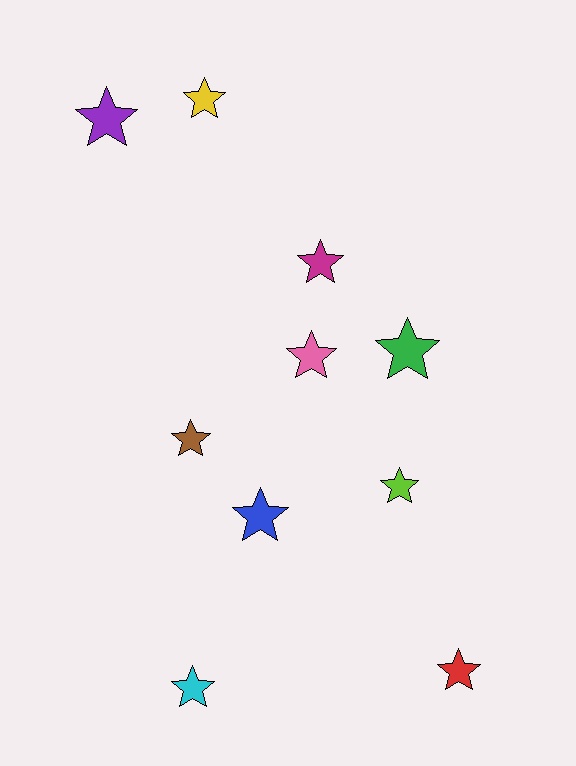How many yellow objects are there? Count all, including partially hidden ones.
There is 1 yellow object.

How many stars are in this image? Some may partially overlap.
There are 10 stars.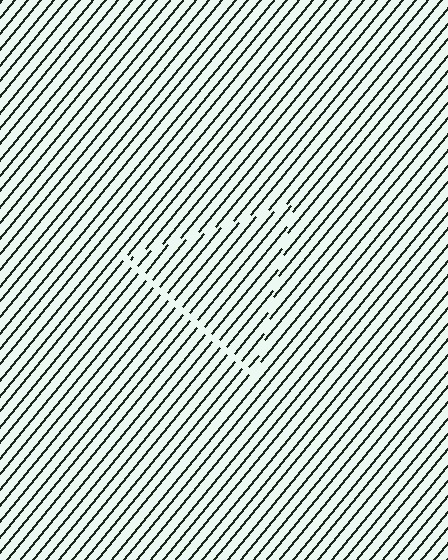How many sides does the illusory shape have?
3 sides — the line-ends trace a triangle.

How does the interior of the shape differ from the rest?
The interior of the shape contains the same grating, shifted by half a period — the contour is defined by the phase discontinuity where line-ends from the inner and outer gratings abut.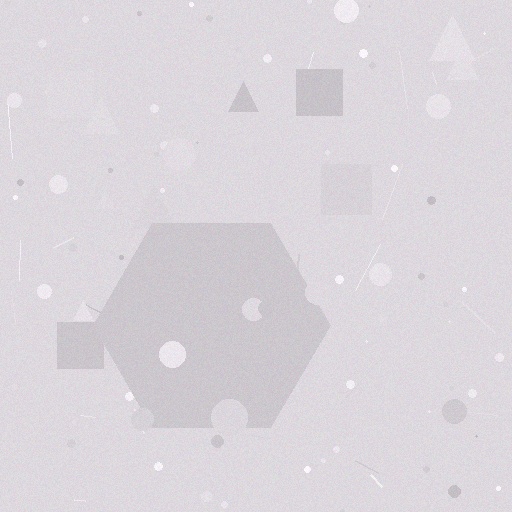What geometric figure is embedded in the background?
A hexagon is embedded in the background.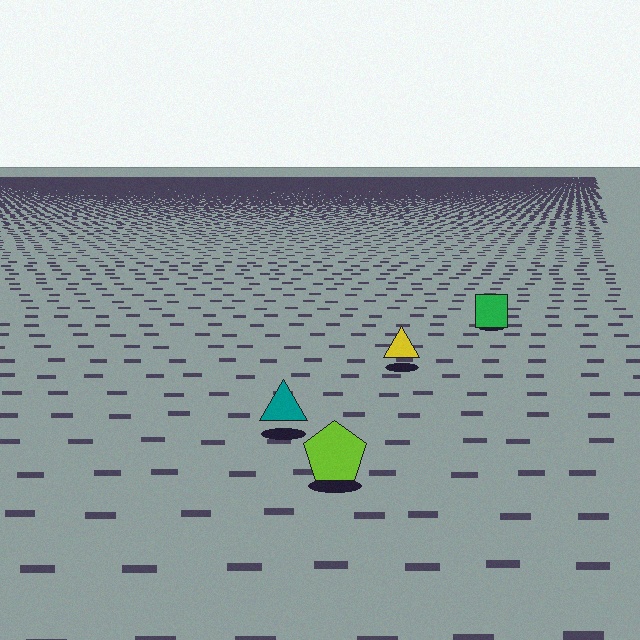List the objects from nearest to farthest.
From nearest to farthest: the lime pentagon, the teal triangle, the yellow triangle, the green square.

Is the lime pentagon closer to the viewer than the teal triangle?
Yes. The lime pentagon is closer — you can tell from the texture gradient: the ground texture is coarser near it.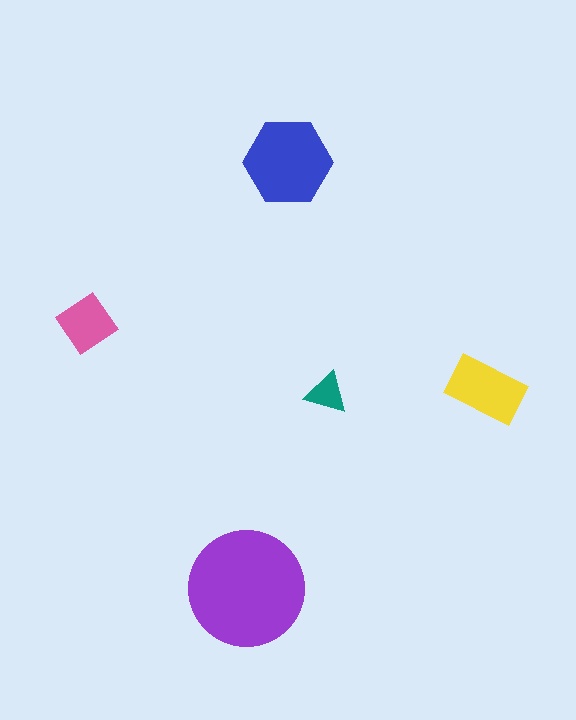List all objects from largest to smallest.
The purple circle, the blue hexagon, the yellow rectangle, the pink diamond, the teal triangle.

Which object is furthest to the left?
The pink diamond is leftmost.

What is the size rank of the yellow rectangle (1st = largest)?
3rd.